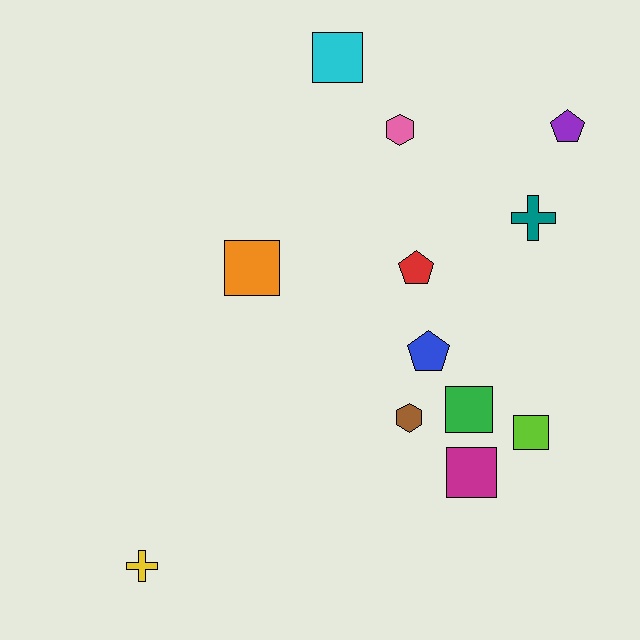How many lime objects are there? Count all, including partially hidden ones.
There is 1 lime object.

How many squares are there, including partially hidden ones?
There are 5 squares.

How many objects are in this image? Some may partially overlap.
There are 12 objects.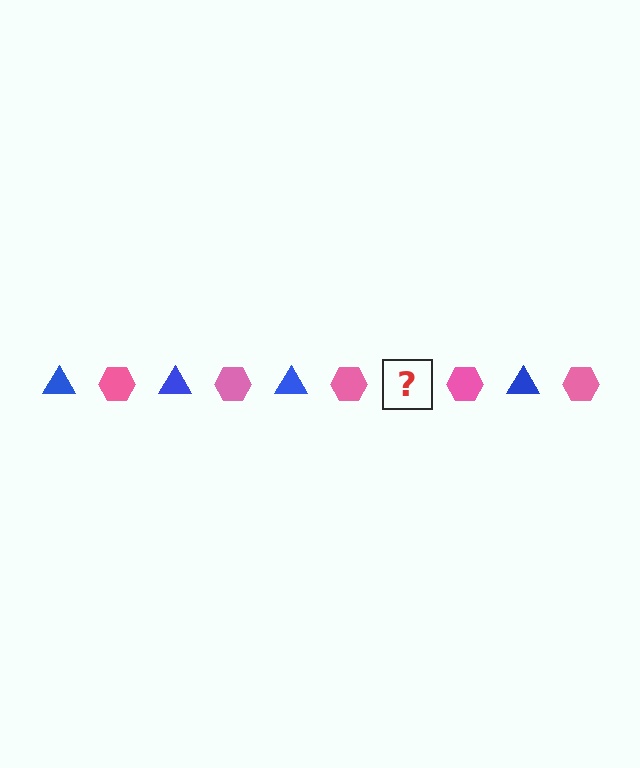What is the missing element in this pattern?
The missing element is a blue triangle.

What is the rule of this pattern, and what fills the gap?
The rule is that the pattern alternates between blue triangle and pink hexagon. The gap should be filled with a blue triangle.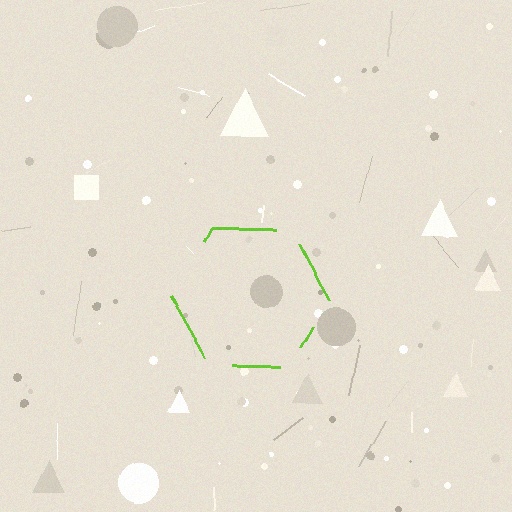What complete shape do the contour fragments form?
The contour fragments form a hexagon.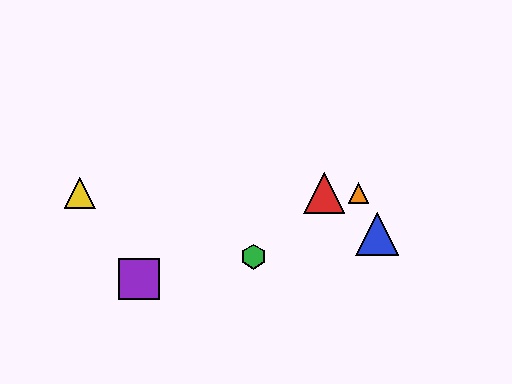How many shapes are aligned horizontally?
3 shapes (the red triangle, the yellow triangle, the orange triangle) are aligned horizontally.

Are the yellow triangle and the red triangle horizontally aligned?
Yes, both are at y≈193.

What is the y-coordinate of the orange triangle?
The orange triangle is at y≈193.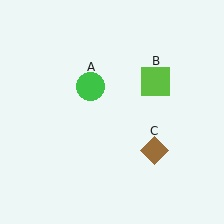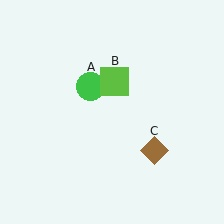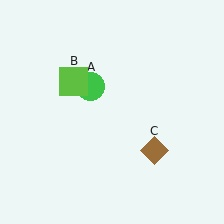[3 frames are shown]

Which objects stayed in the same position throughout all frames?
Green circle (object A) and brown diamond (object C) remained stationary.